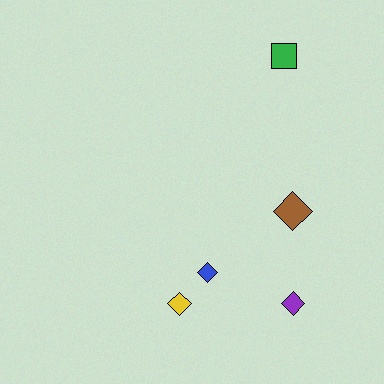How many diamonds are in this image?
There are 4 diamonds.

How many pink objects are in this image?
There are no pink objects.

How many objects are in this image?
There are 5 objects.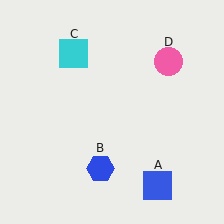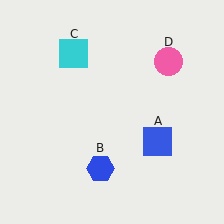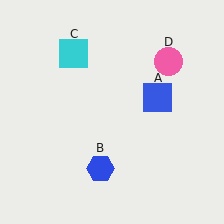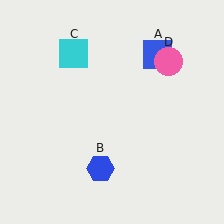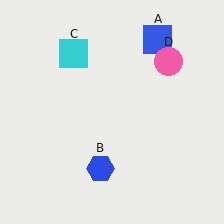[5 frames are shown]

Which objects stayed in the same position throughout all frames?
Blue hexagon (object B) and cyan square (object C) and pink circle (object D) remained stationary.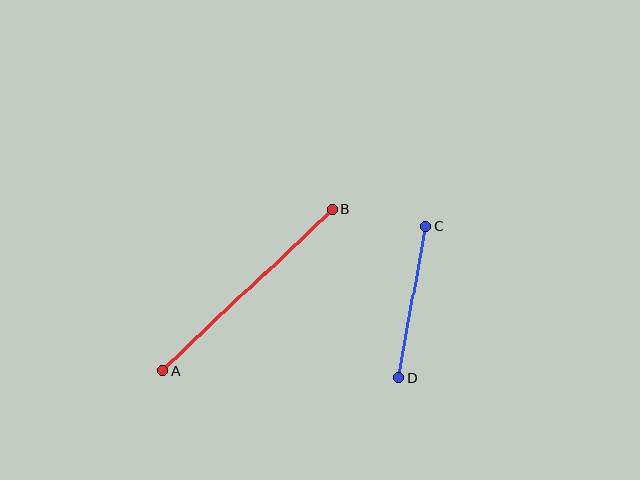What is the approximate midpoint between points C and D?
The midpoint is at approximately (412, 302) pixels.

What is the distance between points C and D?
The distance is approximately 154 pixels.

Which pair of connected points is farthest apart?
Points A and B are farthest apart.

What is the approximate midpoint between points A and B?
The midpoint is at approximately (247, 290) pixels.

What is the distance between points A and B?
The distance is approximately 234 pixels.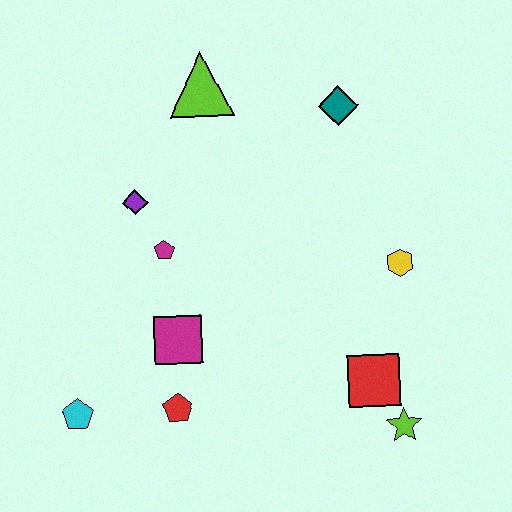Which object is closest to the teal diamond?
The lime triangle is closest to the teal diamond.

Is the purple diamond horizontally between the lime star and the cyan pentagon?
Yes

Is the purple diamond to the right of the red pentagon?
No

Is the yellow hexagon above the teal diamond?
No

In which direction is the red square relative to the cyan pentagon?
The red square is to the right of the cyan pentagon.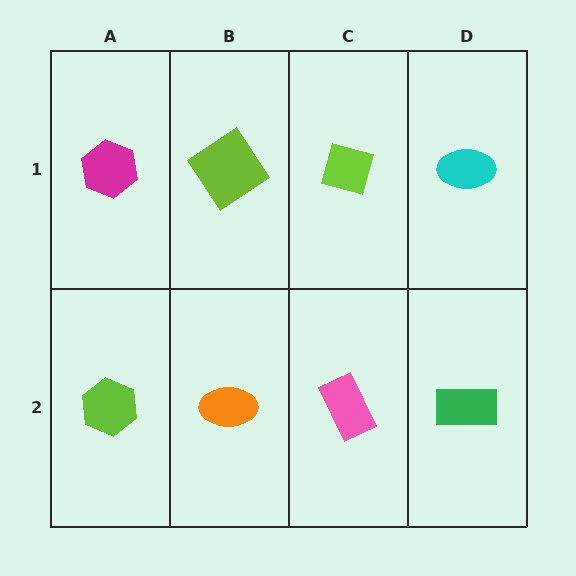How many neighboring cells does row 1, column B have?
3.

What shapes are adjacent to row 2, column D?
A cyan ellipse (row 1, column D), a pink rectangle (row 2, column C).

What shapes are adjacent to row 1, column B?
An orange ellipse (row 2, column B), a magenta hexagon (row 1, column A), a lime diamond (row 1, column C).